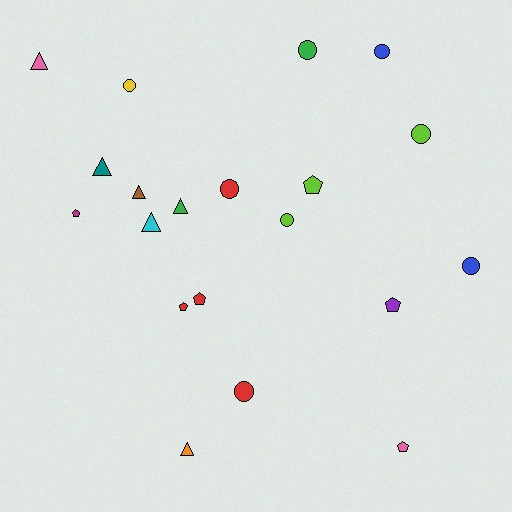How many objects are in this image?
There are 20 objects.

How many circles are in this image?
There are 8 circles.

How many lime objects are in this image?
There are 3 lime objects.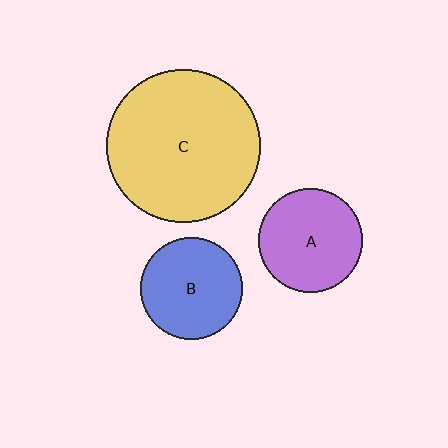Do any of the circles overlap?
No, none of the circles overlap.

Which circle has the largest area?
Circle C (yellow).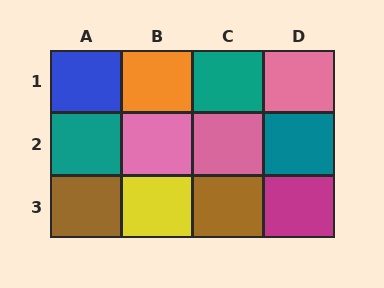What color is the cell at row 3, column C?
Brown.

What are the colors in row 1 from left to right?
Blue, orange, teal, pink.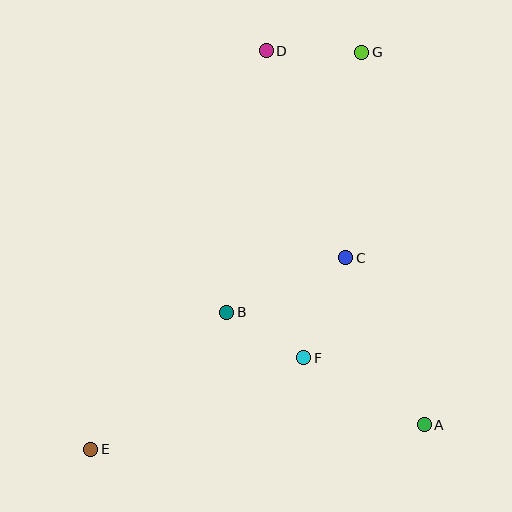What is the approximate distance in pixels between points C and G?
The distance between C and G is approximately 206 pixels.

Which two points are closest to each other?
Points B and F are closest to each other.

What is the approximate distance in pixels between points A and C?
The distance between A and C is approximately 184 pixels.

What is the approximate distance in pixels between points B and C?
The distance between B and C is approximately 131 pixels.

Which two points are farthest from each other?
Points E and G are farthest from each other.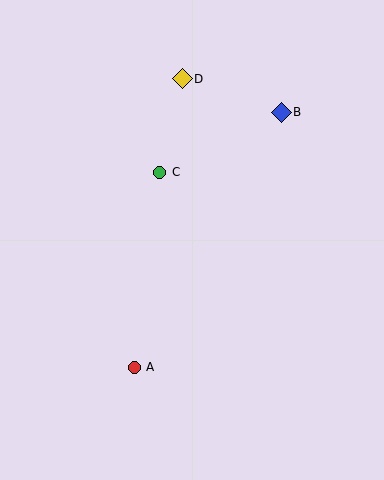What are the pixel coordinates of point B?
Point B is at (281, 112).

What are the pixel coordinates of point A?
Point A is at (134, 367).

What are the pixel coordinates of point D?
Point D is at (182, 79).